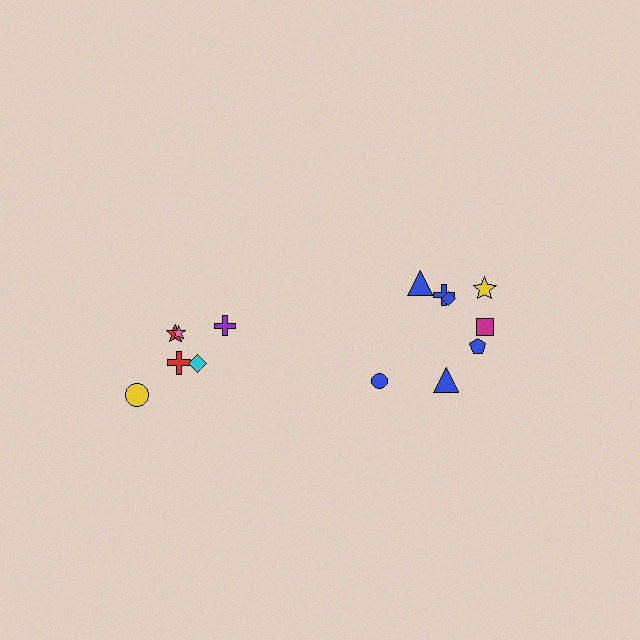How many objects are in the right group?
There are 8 objects.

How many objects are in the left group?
There are 6 objects.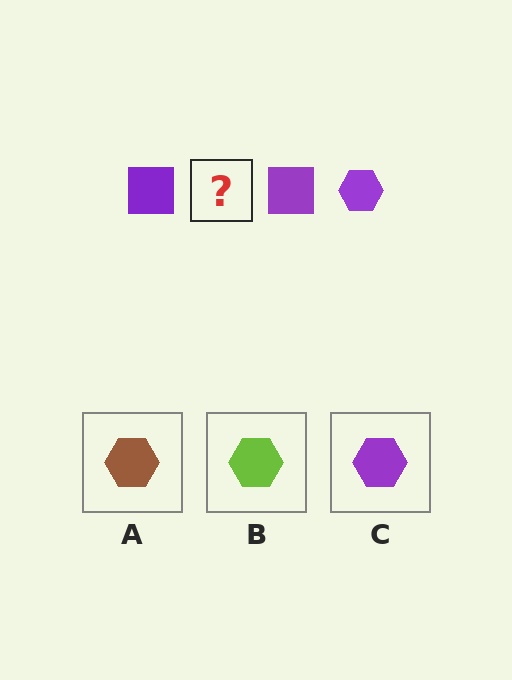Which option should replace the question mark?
Option C.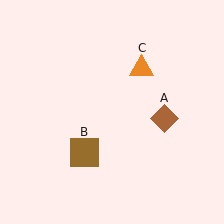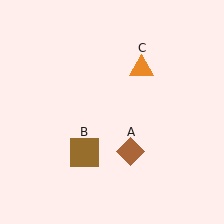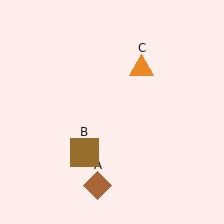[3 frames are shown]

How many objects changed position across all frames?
1 object changed position: brown diamond (object A).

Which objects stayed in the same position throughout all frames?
Brown square (object B) and orange triangle (object C) remained stationary.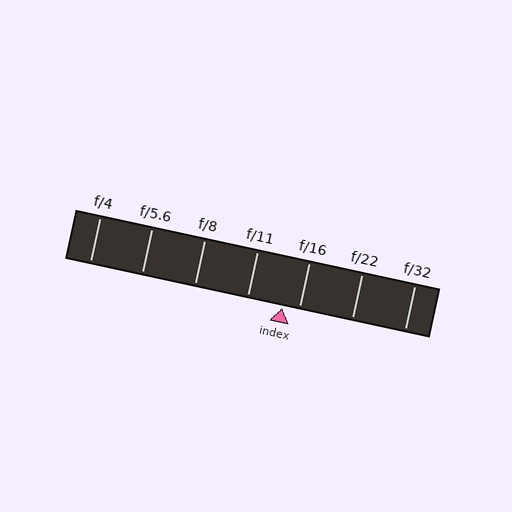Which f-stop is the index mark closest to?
The index mark is closest to f/16.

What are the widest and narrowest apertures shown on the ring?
The widest aperture shown is f/4 and the narrowest is f/32.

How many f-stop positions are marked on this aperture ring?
There are 7 f-stop positions marked.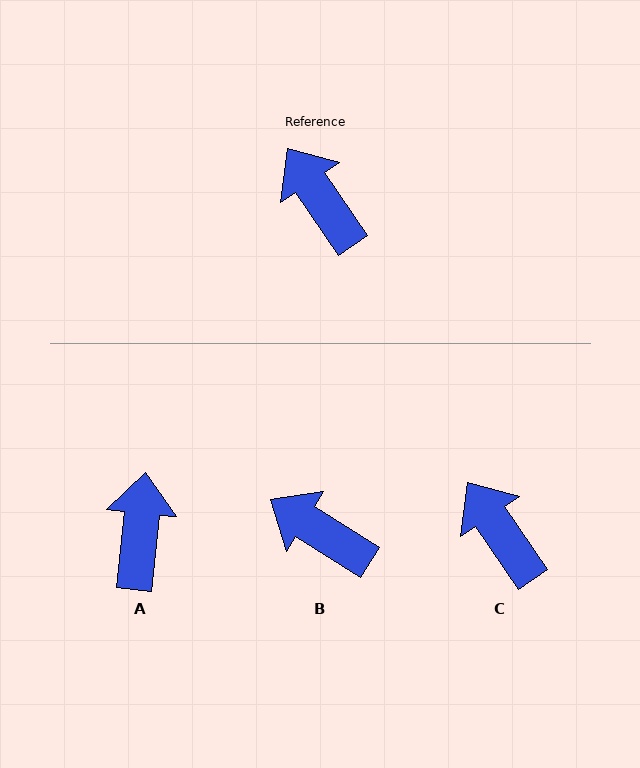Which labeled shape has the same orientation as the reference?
C.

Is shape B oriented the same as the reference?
No, it is off by about 24 degrees.